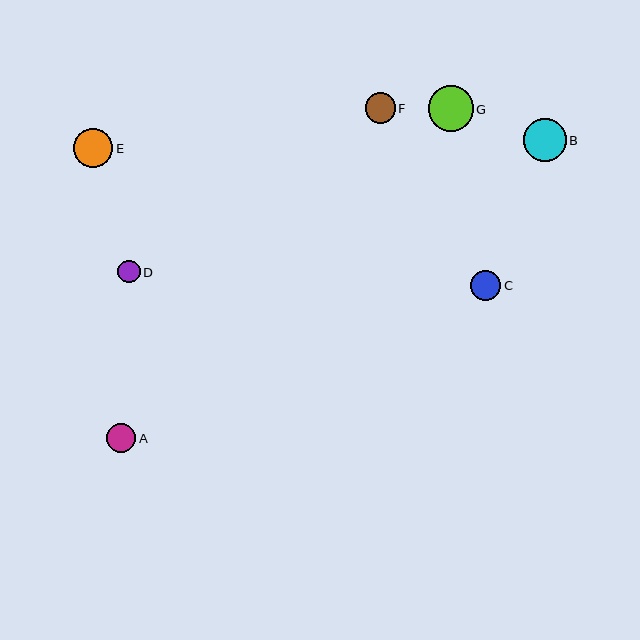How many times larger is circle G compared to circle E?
Circle G is approximately 1.2 times the size of circle E.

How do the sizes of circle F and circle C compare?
Circle F and circle C are approximately the same size.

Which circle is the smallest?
Circle D is the smallest with a size of approximately 23 pixels.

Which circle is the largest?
Circle G is the largest with a size of approximately 45 pixels.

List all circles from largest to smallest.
From largest to smallest: G, B, E, F, C, A, D.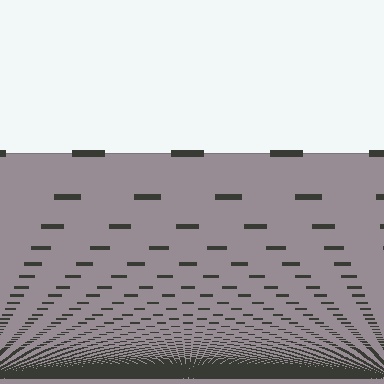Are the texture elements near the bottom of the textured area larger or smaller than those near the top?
Smaller. The gradient is inverted — elements near the bottom are smaller and denser.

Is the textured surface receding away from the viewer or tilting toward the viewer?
The surface appears to tilt toward the viewer. Texture elements get larger and sparser toward the top.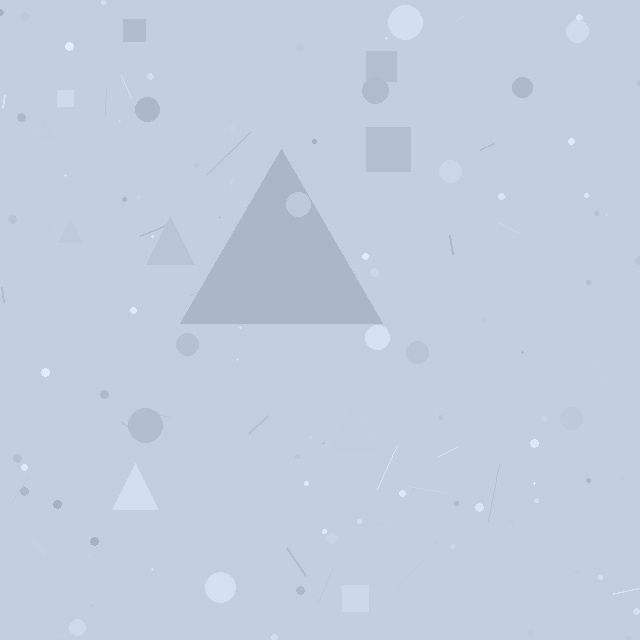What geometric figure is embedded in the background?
A triangle is embedded in the background.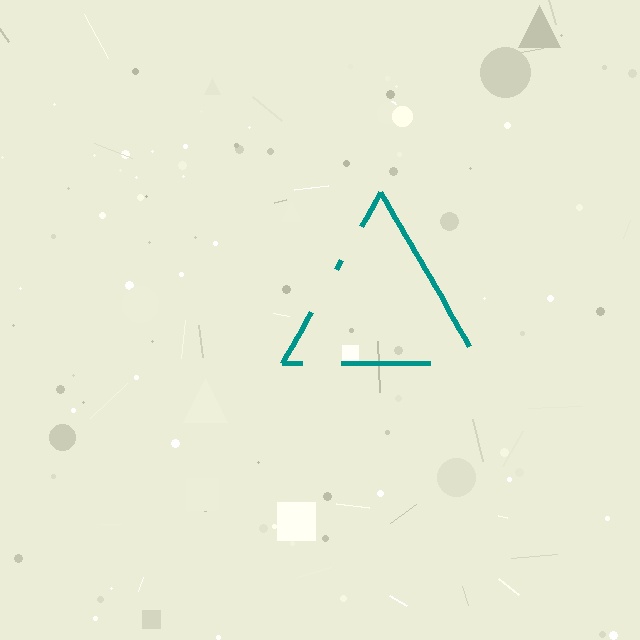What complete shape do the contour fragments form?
The contour fragments form a triangle.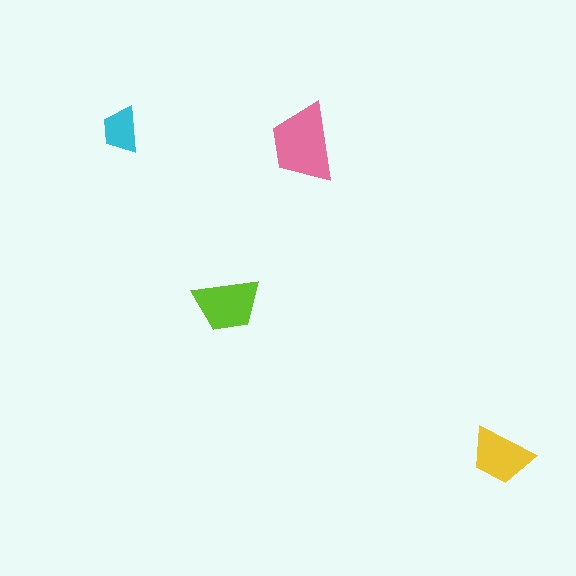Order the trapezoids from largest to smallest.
the pink one, the lime one, the yellow one, the cyan one.